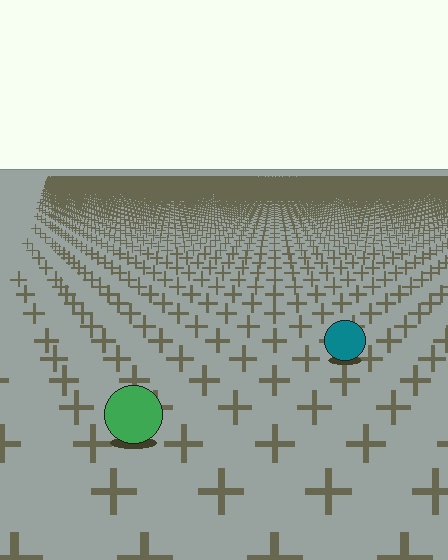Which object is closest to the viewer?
The green circle is closest. The texture marks near it are larger and more spread out.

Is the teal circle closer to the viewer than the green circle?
No. The green circle is closer — you can tell from the texture gradient: the ground texture is coarser near it.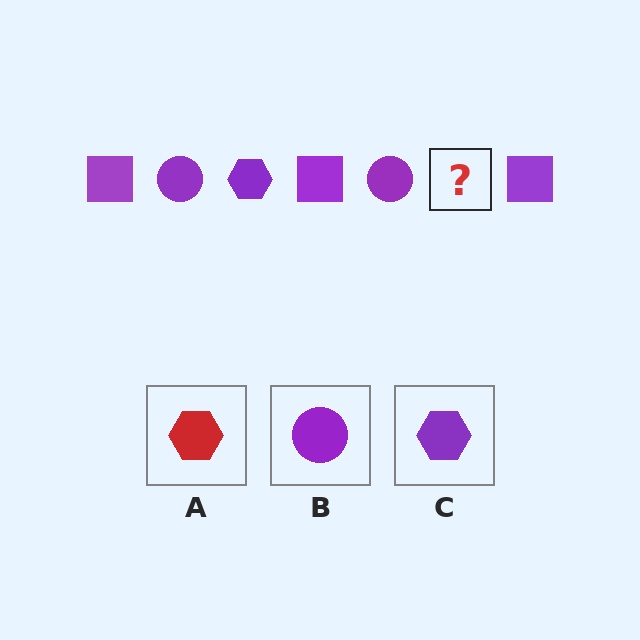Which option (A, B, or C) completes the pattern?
C.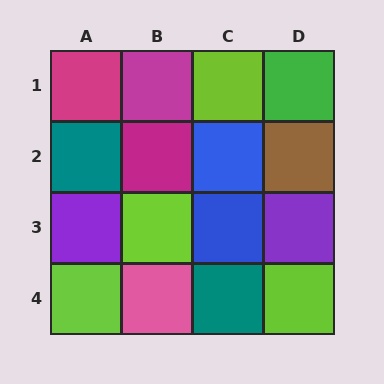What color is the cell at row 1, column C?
Lime.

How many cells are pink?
1 cell is pink.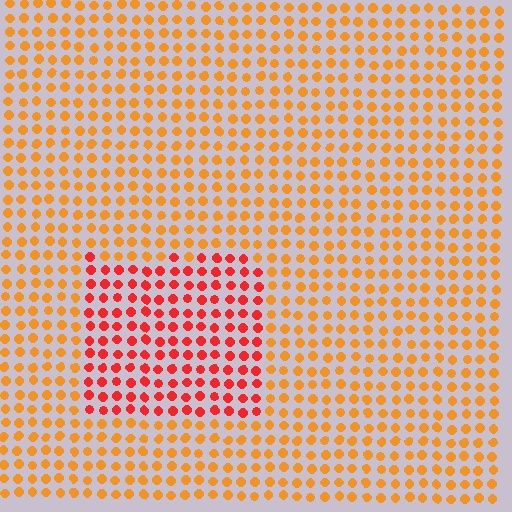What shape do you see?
I see a rectangle.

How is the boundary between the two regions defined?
The boundary is defined purely by a slight shift in hue (about 34 degrees). Spacing, size, and orientation are identical on both sides.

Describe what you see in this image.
The image is filled with small orange elements in a uniform arrangement. A rectangle-shaped region is visible where the elements are tinted to a slightly different hue, forming a subtle color boundary.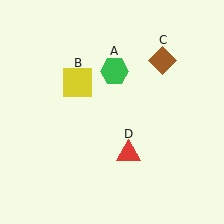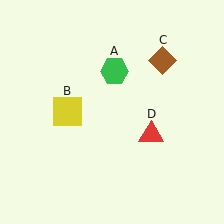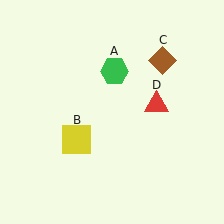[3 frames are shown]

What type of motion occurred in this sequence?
The yellow square (object B), red triangle (object D) rotated counterclockwise around the center of the scene.